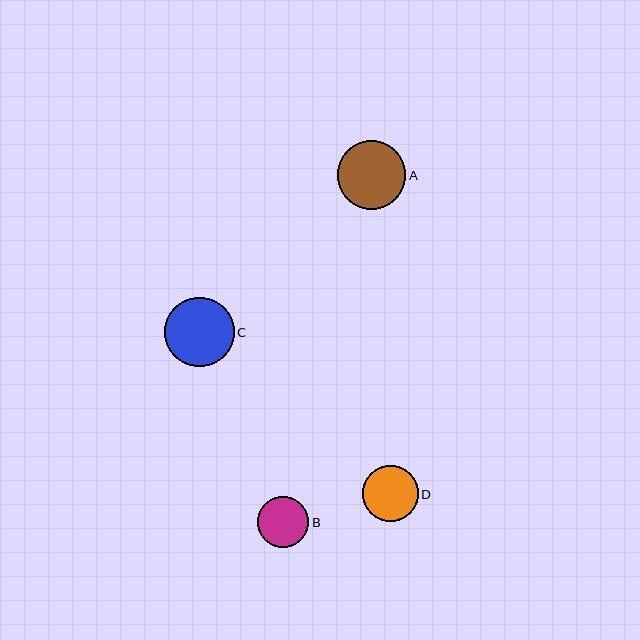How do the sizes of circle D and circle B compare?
Circle D and circle B are approximately the same size.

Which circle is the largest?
Circle C is the largest with a size of approximately 69 pixels.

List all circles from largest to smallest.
From largest to smallest: C, A, D, B.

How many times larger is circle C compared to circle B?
Circle C is approximately 1.4 times the size of circle B.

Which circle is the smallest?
Circle B is the smallest with a size of approximately 51 pixels.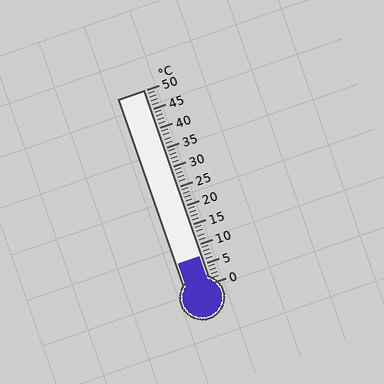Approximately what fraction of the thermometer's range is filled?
The thermometer is filled to approximately 15% of its range.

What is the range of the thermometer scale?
The thermometer scale ranges from 0°C to 50°C.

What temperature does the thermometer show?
The thermometer shows approximately 7°C.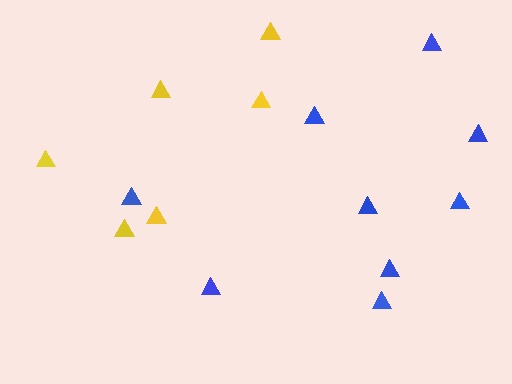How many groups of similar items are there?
There are 2 groups: one group of yellow triangles (6) and one group of blue triangles (9).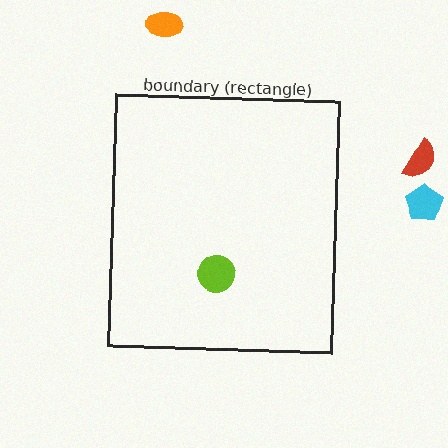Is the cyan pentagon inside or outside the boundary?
Outside.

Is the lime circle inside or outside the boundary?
Inside.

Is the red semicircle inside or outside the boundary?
Outside.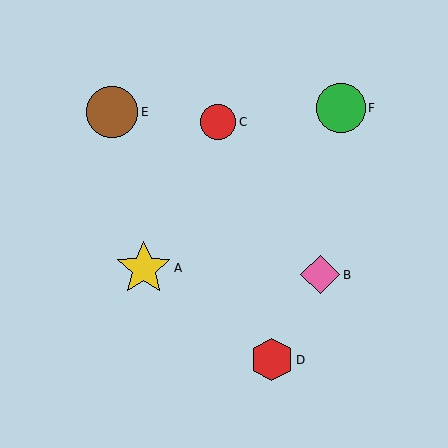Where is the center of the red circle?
The center of the red circle is at (218, 122).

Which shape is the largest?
The yellow star (labeled A) is the largest.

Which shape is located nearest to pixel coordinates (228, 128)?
The red circle (labeled C) at (218, 122) is nearest to that location.